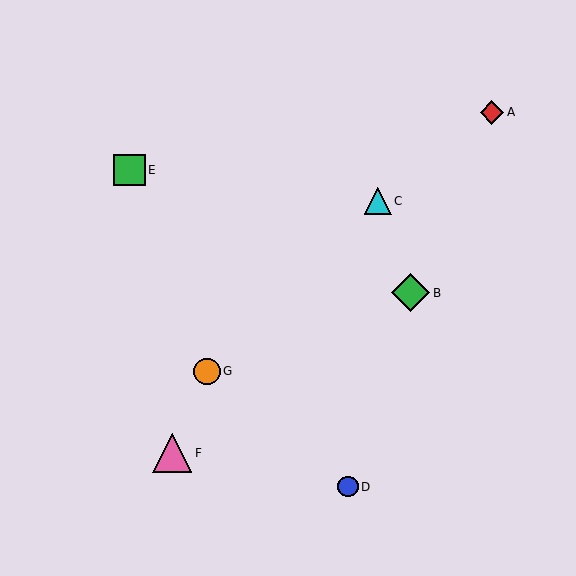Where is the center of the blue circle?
The center of the blue circle is at (348, 487).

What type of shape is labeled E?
Shape E is a green square.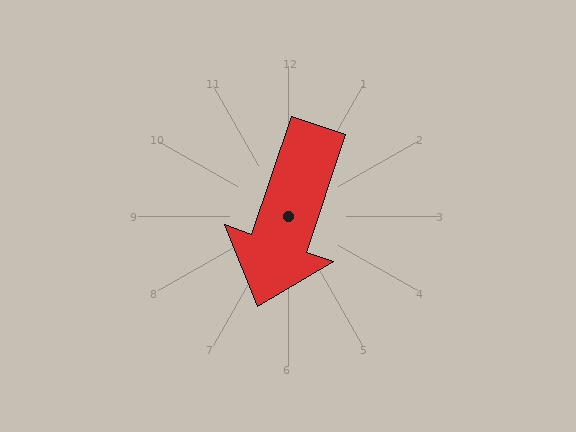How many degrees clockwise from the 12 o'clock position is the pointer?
Approximately 199 degrees.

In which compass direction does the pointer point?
South.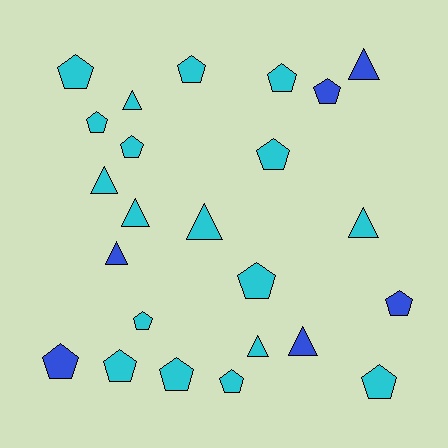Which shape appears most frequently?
Pentagon, with 15 objects.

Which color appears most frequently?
Cyan, with 18 objects.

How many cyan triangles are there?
There are 6 cyan triangles.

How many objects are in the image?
There are 24 objects.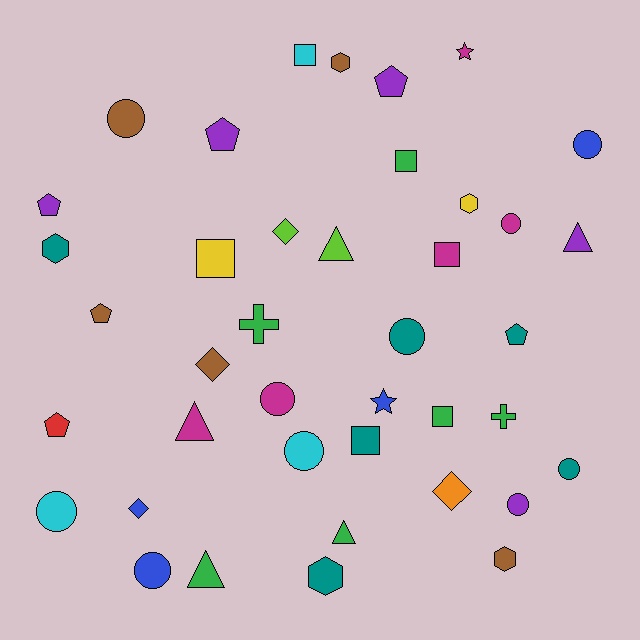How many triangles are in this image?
There are 5 triangles.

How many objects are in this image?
There are 40 objects.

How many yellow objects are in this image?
There are 2 yellow objects.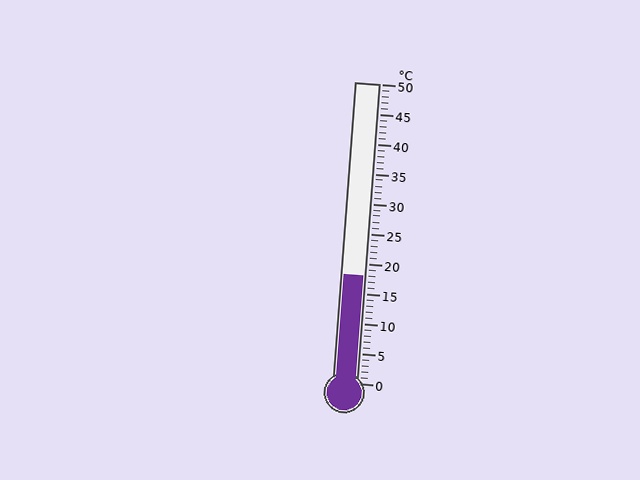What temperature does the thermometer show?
The thermometer shows approximately 18°C.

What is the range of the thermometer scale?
The thermometer scale ranges from 0°C to 50°C.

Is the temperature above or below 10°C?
The temperature is above 10°C.